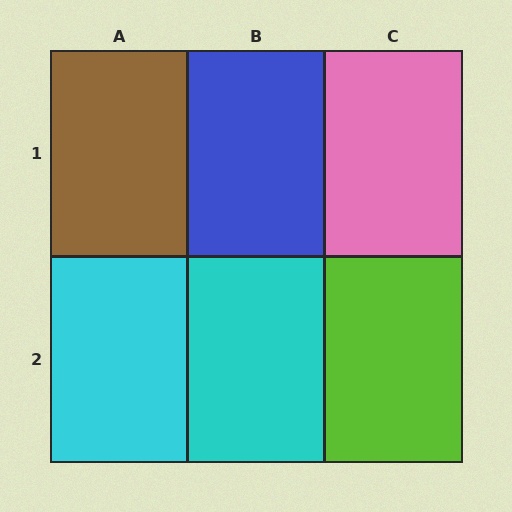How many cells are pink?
1 cell is pink.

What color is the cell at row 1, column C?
Pink.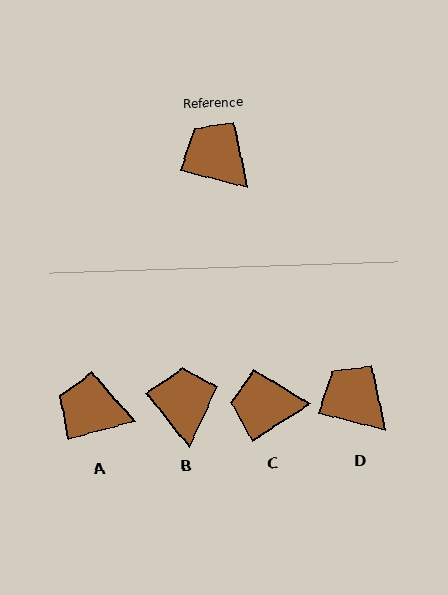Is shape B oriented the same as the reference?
No, it is off by about 37 degrees.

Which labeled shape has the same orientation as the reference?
D.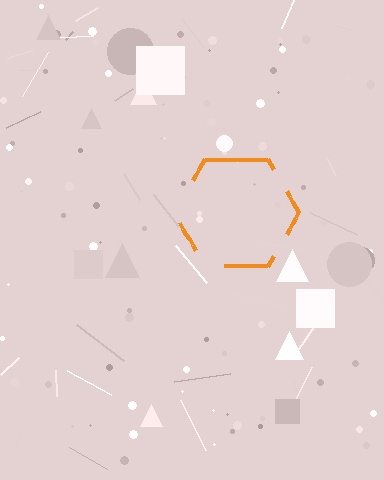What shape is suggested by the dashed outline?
The dashed outline suggests a hexagon.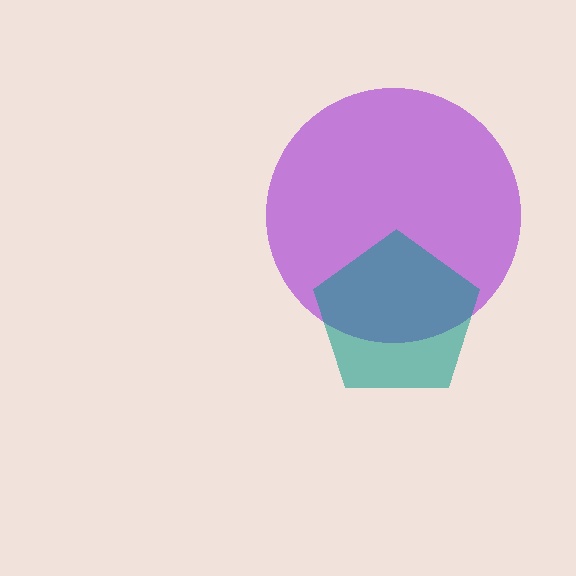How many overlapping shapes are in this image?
There are 2 overlapping shapes in the image.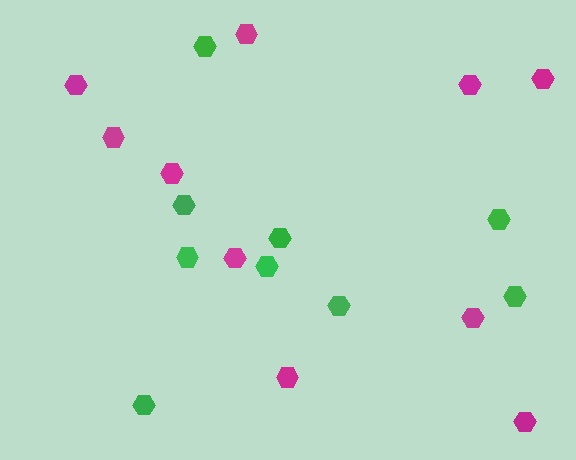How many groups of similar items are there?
There are 2 groups: one group of green hexagons (9) and one group of magenta hexagons (10).